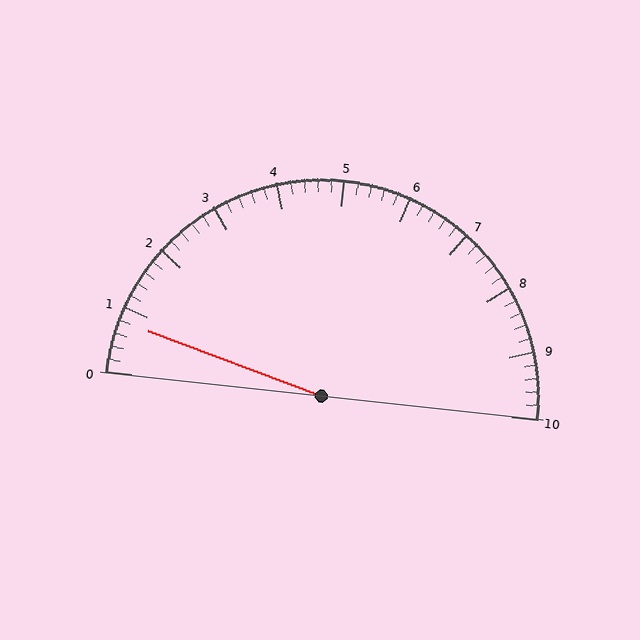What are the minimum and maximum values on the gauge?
The gauge ranges from 0 to 10.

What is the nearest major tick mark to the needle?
The nearest major tick mark is 1.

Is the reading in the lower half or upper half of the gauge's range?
The reading is in the lower half of the range (0 to 10).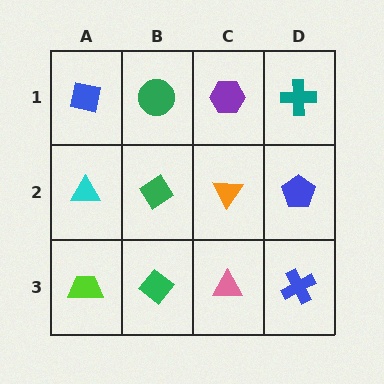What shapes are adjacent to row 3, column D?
A blue pentagon (row 2, column D), a pink triangle (row 3, column C).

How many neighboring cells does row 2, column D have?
3.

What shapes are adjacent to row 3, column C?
An orange triangle (row 2, column C), a green diamond (row 3, column B), a blue cross (row 3, column D).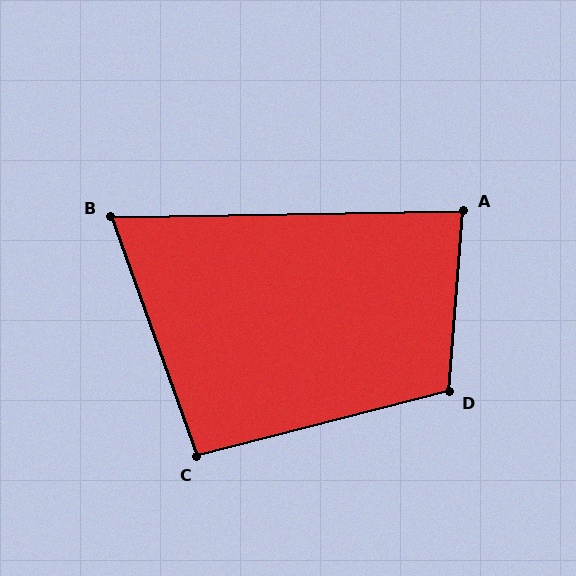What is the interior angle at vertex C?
Approximately 95 degrees (obtuse).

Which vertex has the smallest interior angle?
B, at approximately 71 degrees.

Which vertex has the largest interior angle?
D, at approximately 109 degrees.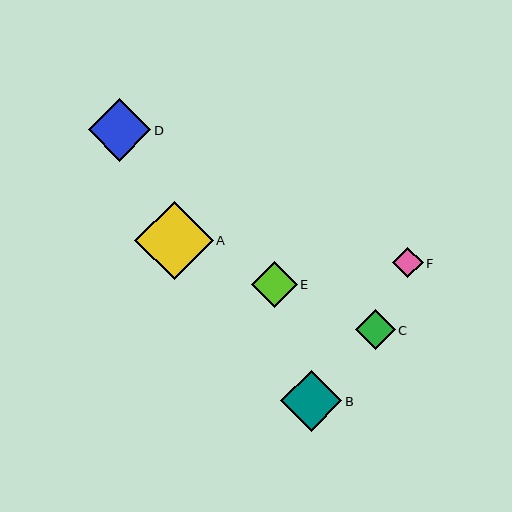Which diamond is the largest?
Diamond A is the largest with a size of approximately 79 pixels.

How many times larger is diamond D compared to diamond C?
Diamond D is approximately 1.6 times the size of diamond C.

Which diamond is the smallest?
Diamond F is the smallest with a size of approximately 30 pixels.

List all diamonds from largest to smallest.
From largest to smallest: A, D, B, E, C, F.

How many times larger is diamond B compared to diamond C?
Diamond B is approximately 1.5 times the size of diamond C.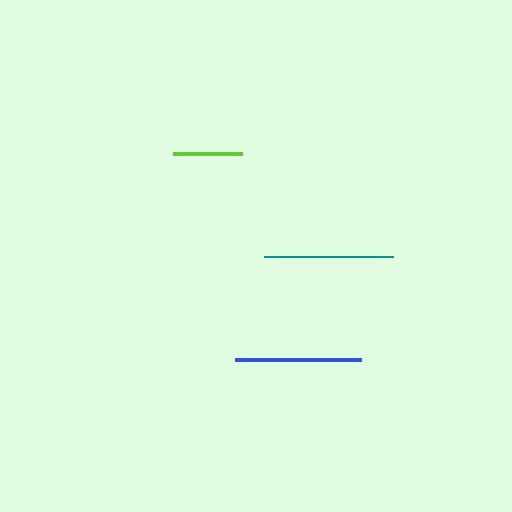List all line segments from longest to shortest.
From longest to shortest: teal, blue, lime.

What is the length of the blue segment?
The blue segment is approximately 126 pixels long.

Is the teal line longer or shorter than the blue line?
The teal line is longer than the blue line.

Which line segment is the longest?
The teal line is the longest at approximately 129 pixels.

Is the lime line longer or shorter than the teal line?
The teal line is longer than the lime line.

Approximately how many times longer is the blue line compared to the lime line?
The blue line is approximately 1.8 times the length of the lime line.